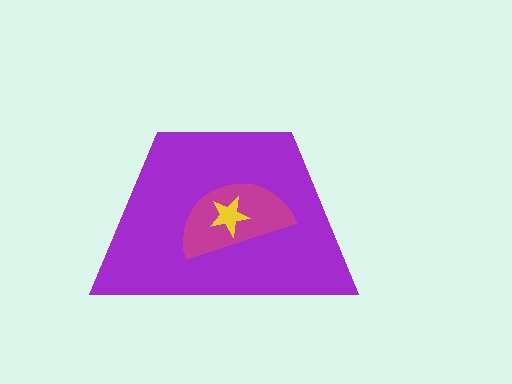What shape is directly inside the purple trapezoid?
The magenta semicircle.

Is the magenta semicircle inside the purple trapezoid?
Yes.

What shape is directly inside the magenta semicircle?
The yellow star.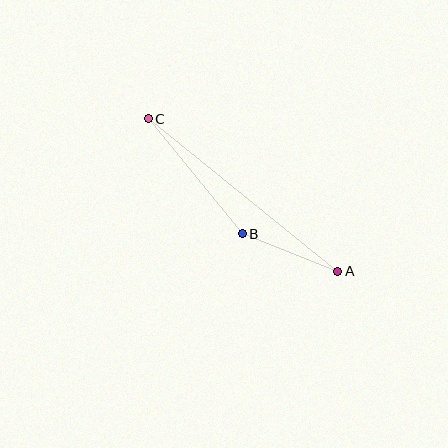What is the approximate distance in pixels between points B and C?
The distance between B and C is approximately 148 pixels.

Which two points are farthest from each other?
Points A and C are farthest from each other.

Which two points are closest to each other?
Points A and B are closest to each other.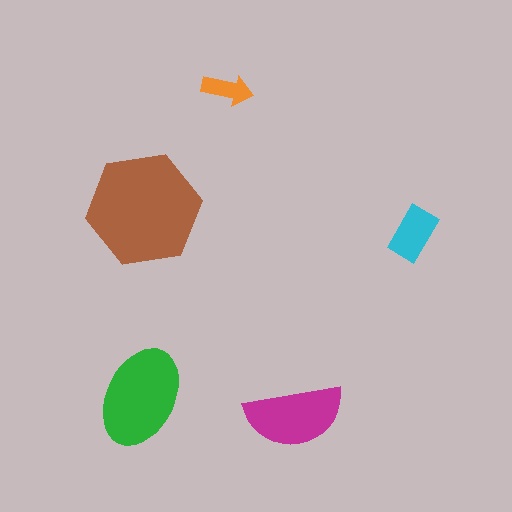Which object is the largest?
The brown hexagon.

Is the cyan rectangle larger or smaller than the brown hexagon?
Smaller.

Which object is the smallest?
The orange arrow.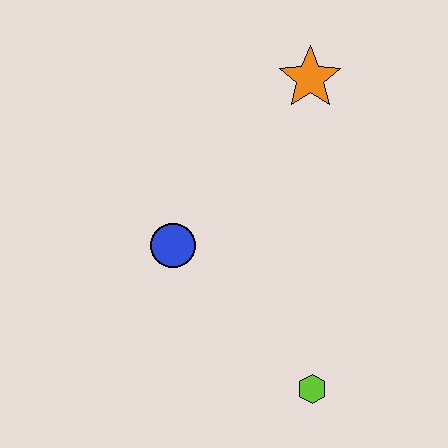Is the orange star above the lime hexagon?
Yes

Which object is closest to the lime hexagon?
The blue circle is closest to the lime hexagon.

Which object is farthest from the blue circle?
The orange star is farthest from the blue circle.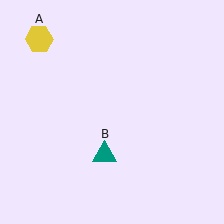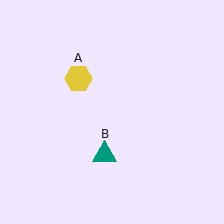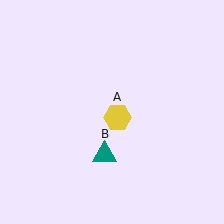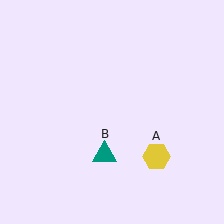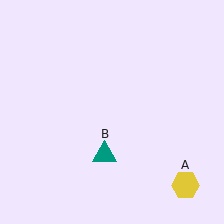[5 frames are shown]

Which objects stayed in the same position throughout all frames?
Teal triangle (object B) remained stationary.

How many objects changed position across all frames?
1 object changed position: yellow hexagon (object A).